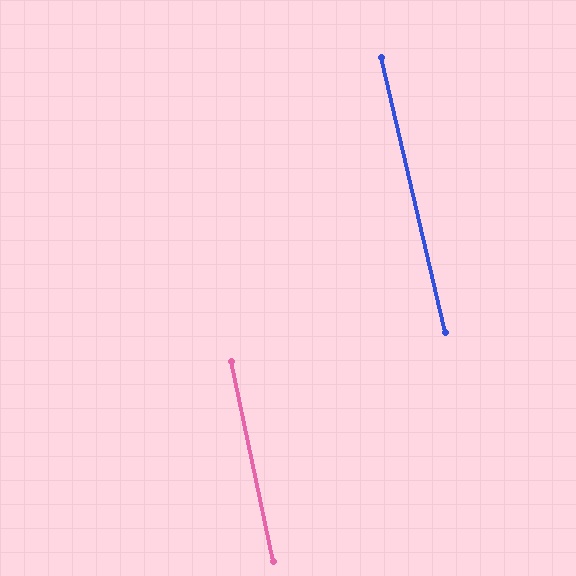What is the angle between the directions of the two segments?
Approximately 1 degree.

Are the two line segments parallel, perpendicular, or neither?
Parallel — their directions differ by only 1.3°.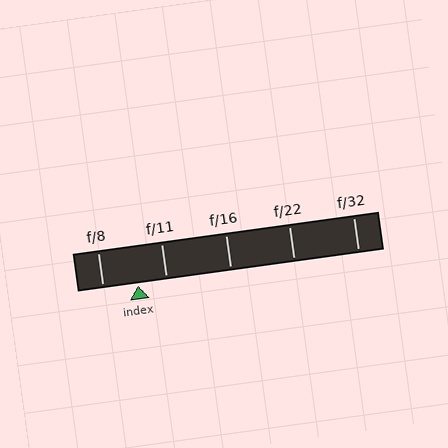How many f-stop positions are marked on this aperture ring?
There are 5 f-stop positions marked.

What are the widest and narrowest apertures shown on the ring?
The widest aperture shown is f/8 and the narrowest is f/32.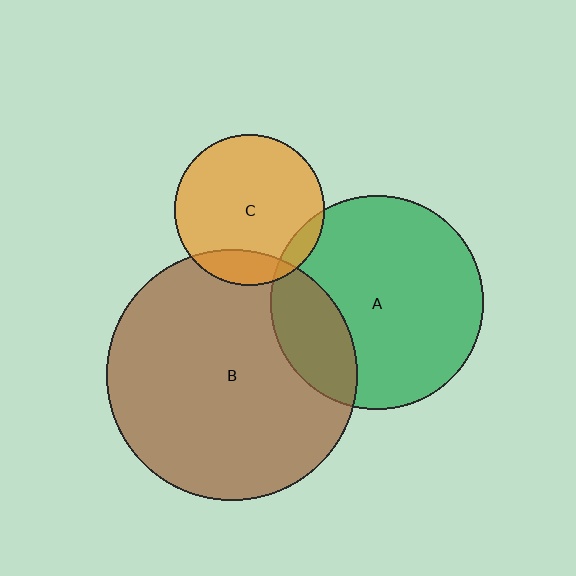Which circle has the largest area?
Circle B (brown).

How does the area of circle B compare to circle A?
Approximately 1.4 times.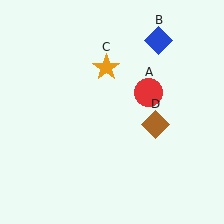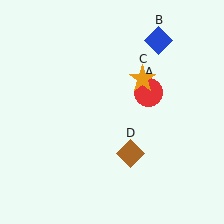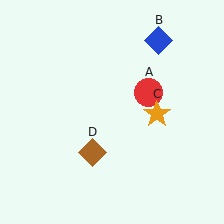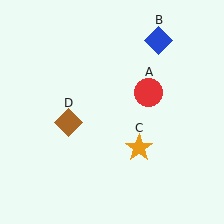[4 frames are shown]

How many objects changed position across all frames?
2 objects changed position: orange star (object C), brown diamond (object D).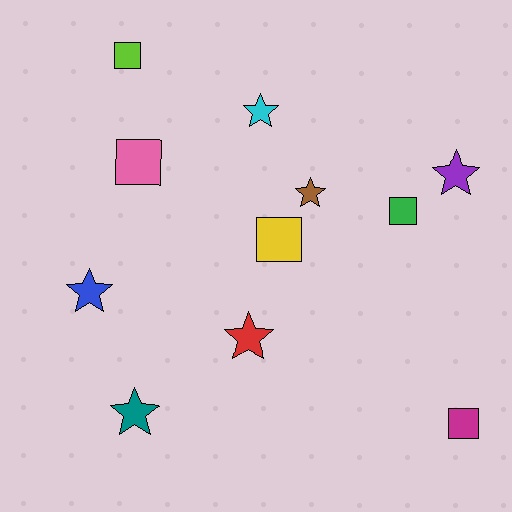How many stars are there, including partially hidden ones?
There are 6 stars.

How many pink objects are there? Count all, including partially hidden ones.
There is 1 pink object.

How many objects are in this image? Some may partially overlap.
There are 11 objects.